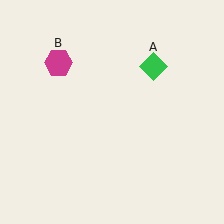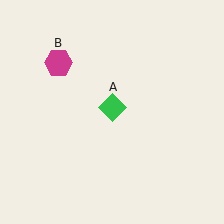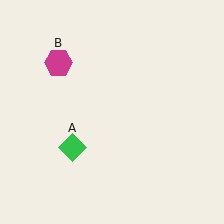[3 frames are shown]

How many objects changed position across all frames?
1 object changed position: green diamond (object A).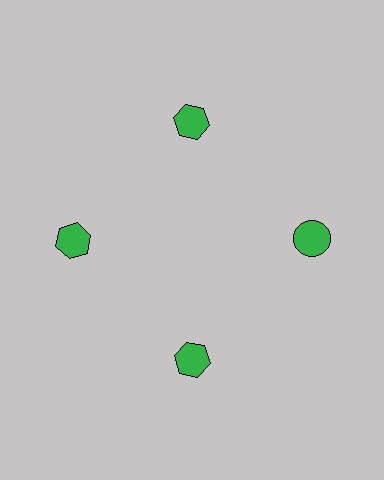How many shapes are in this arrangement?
There are 4 shapes arranged in a ring pattern.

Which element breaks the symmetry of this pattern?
The green circle at roughly the 3 o'clock position breaks the symmetry. All other shapes are green hexagons.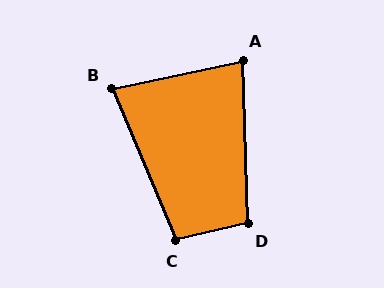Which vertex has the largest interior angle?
D, at approximately 101 degrees.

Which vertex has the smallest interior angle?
B, at approximately 79 degrees.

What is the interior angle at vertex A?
Approximately 80 degrees (acute).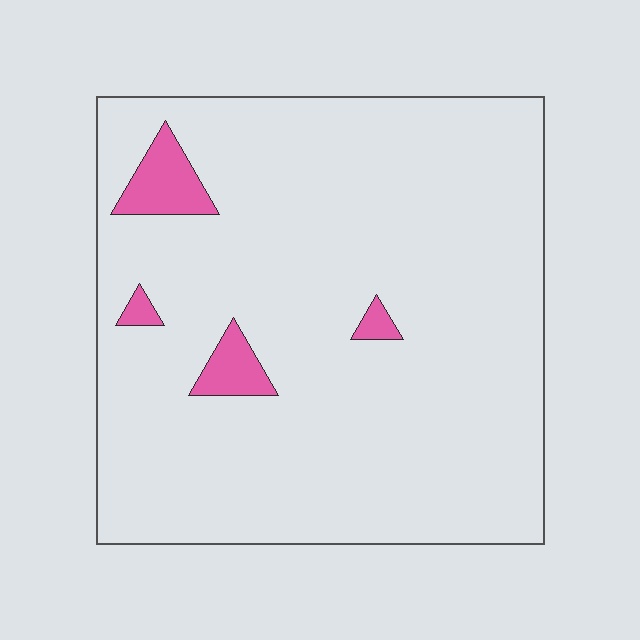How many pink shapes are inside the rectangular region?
4.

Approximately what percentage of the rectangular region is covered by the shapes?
Approximately 5%.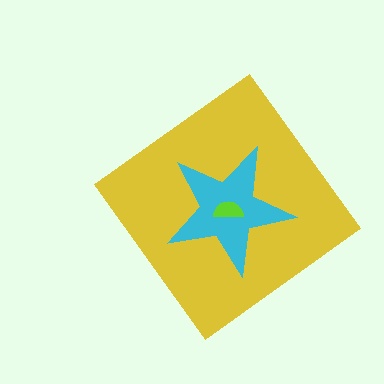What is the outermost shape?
The yellow diamond.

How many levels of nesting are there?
3.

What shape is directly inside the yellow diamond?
The cyan star.